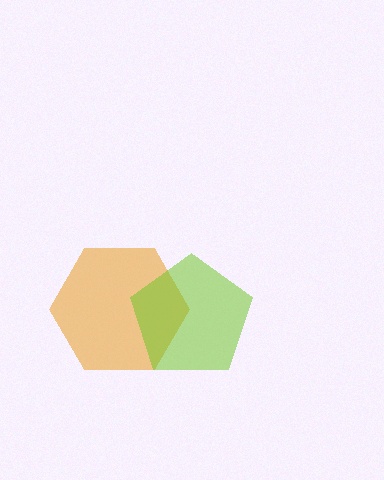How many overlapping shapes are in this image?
There are 2 overlapping shapes in the image.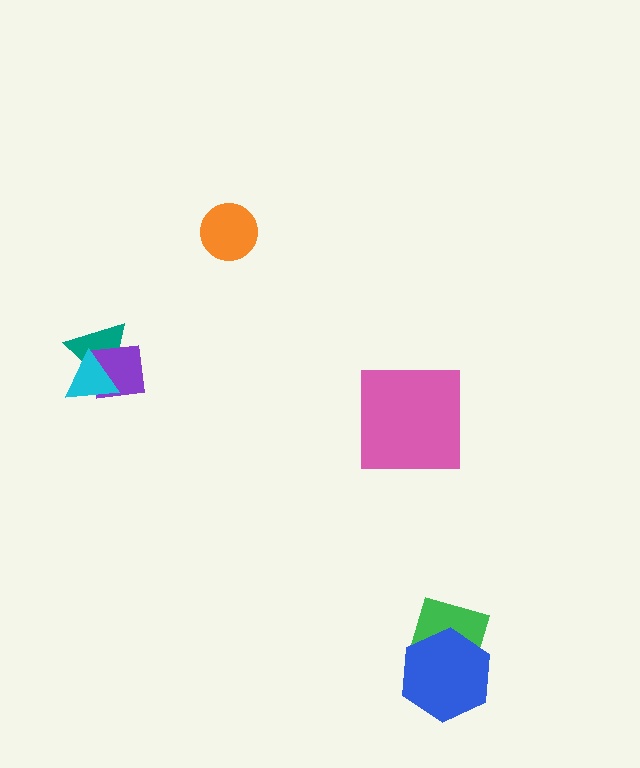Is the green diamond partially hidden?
Yes, it is partially covered by another shape.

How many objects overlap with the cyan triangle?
2 objects overlap with the cyan triangle.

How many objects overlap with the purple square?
2 objects overlap with the purple square.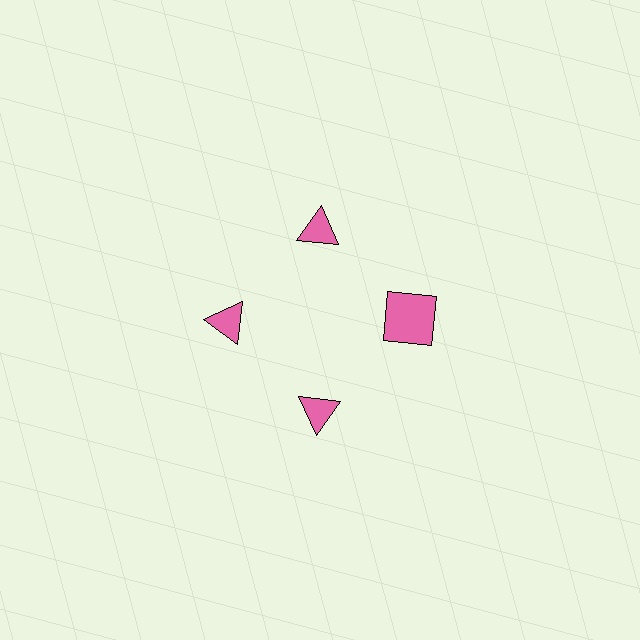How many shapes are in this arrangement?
There are 4 shapes arranged in a ring pattern.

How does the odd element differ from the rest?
It has a different shape: square instead of triangle.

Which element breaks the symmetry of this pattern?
The pink square at roughly the 3 o'clock position breaks the symmetry. All other shapes are pink triangles.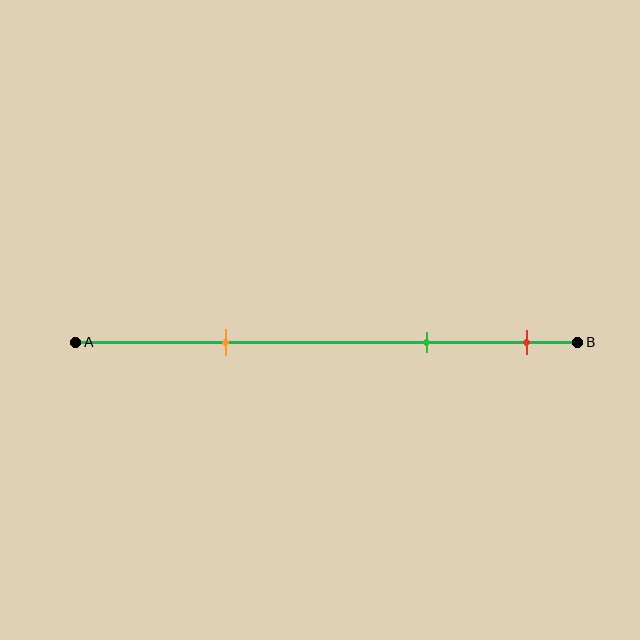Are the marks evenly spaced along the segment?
No, the marks are not evenly spaced.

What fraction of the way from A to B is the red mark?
The red mark is approximately 90% (0.9) of the way from A to B.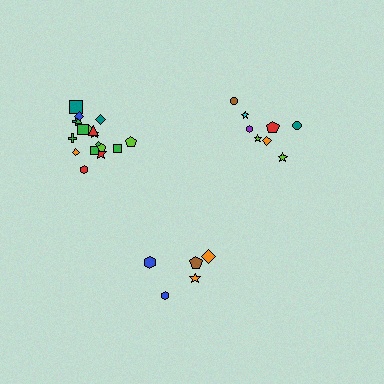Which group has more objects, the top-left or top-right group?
The top-left group.